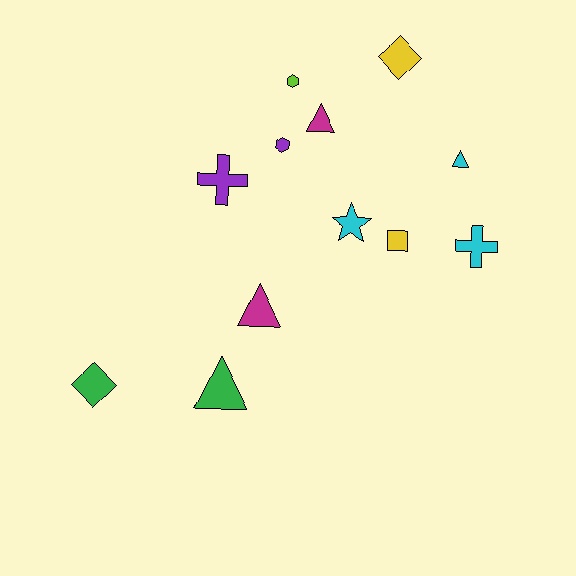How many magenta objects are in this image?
There are 2 magenta objects.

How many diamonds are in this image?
There are 2 diamonds.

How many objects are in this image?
There are 12 objects.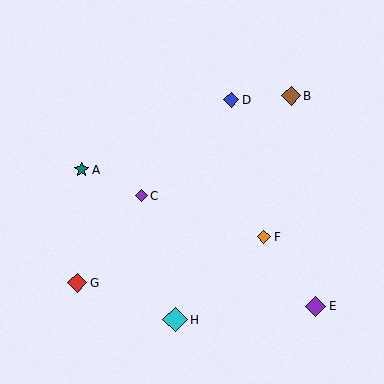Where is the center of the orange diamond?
The center of the orange diamond is at (264, 237).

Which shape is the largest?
The cyan diamond (labeled H) is the largest.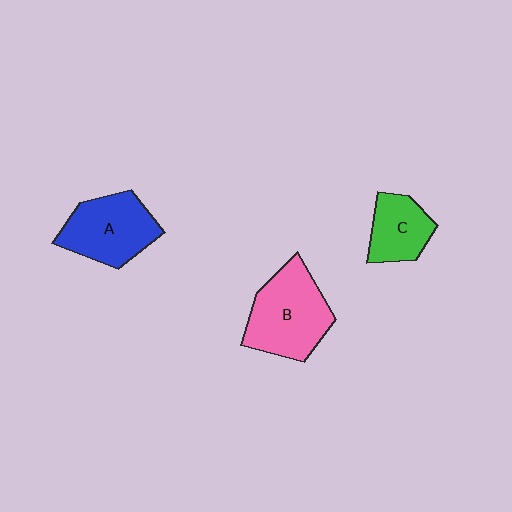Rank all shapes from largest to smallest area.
From largest to smallest: B (pink), A (blue), C (green).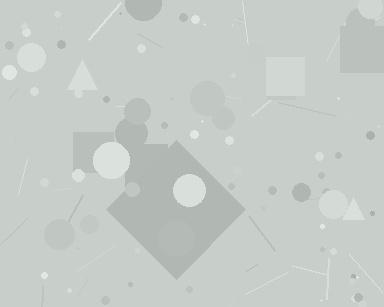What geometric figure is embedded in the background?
A diamond is embedded in the background.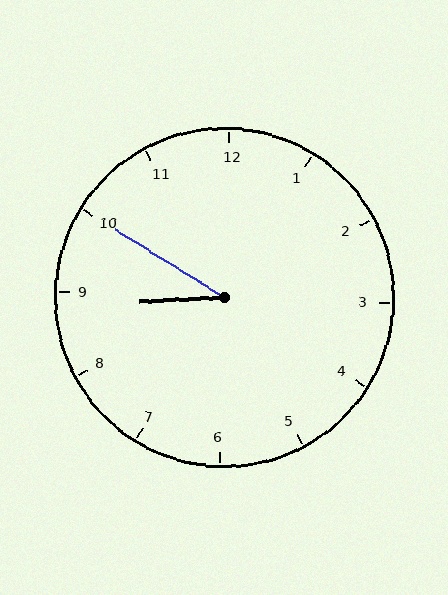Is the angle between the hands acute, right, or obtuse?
It is acute.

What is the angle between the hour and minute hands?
Approximately 35 degrees.